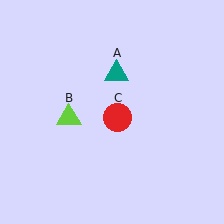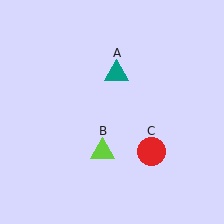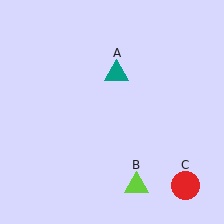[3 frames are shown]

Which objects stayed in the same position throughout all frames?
Teal triangle (object A) remained stationary.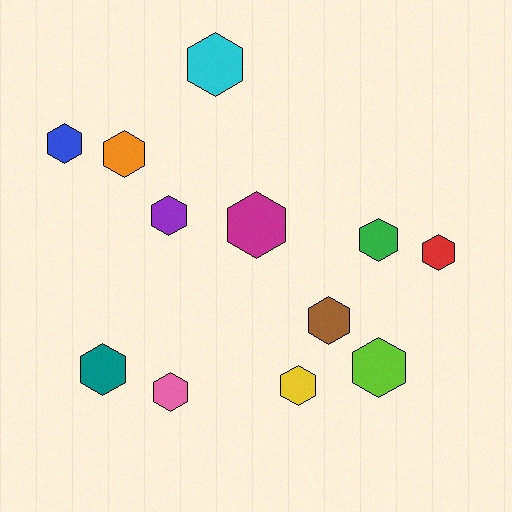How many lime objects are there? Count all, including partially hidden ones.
There is 1 lime object.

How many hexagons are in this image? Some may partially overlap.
There are 12 hexagons.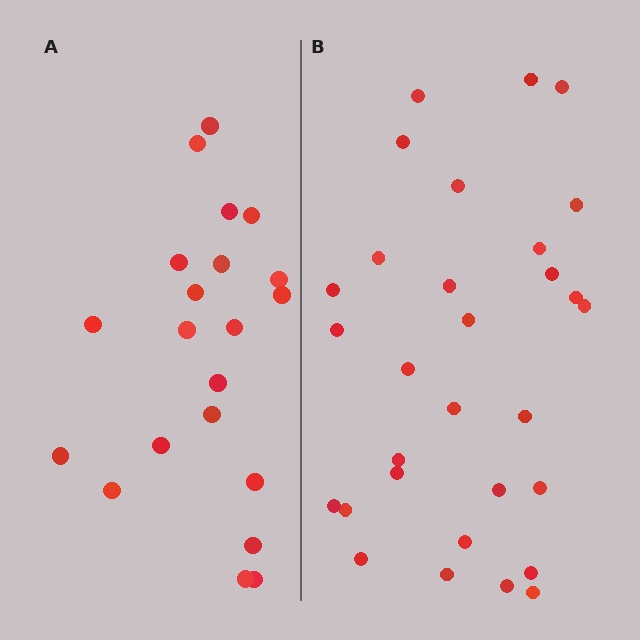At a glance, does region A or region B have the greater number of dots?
Region B (the right region) has more dots.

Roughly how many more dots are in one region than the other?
Region B has roughly 8 or so more dots than region A.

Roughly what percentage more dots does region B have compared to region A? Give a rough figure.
About 45% more.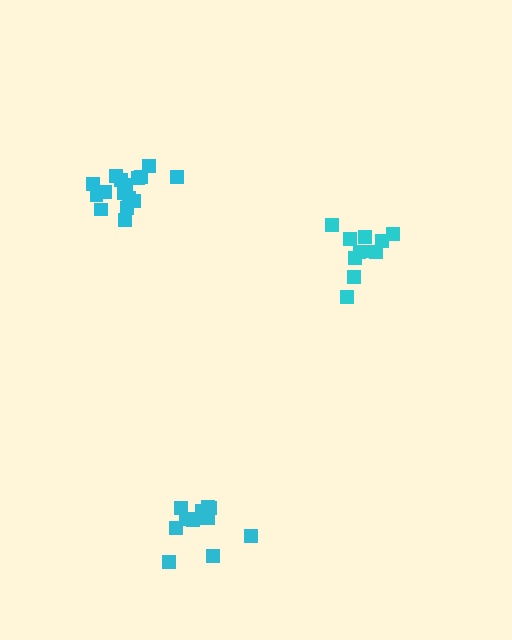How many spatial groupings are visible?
There are 3 spatial groupings.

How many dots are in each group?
Group 1: 13 dots, Group 2: 11 dots, Group 3: 16 dots (40 total).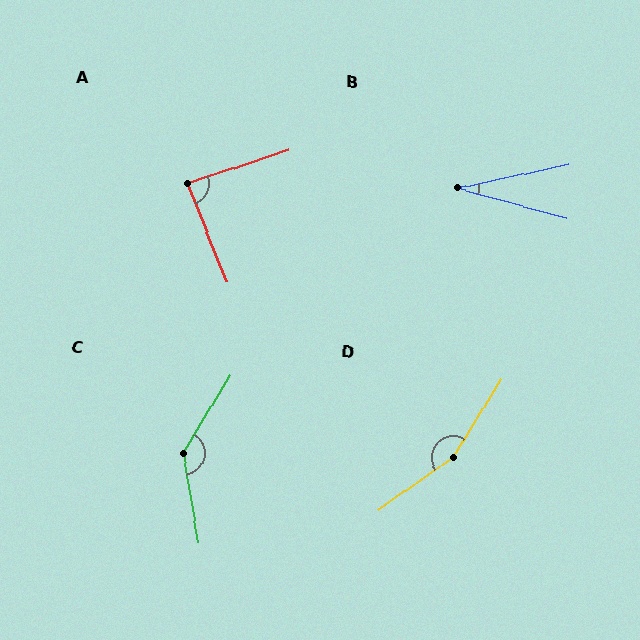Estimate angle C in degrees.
Approximately 139 degrees.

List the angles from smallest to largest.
B (28°), A (87°), C (139°), D (157°).